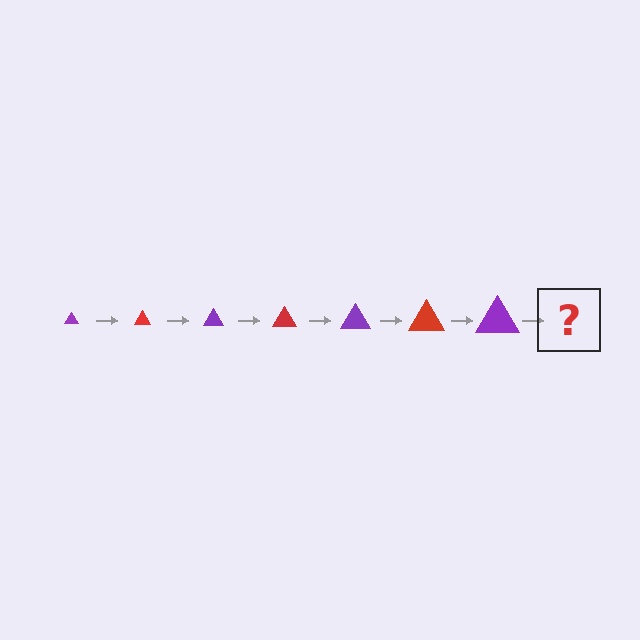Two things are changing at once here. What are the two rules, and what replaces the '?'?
The two rules are that the triangle grows larger each step and the color cycles through purple and red. The '?' should be a red triangle, larger than the previous one.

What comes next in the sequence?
The next element should be a red triangle, larger than the previous one.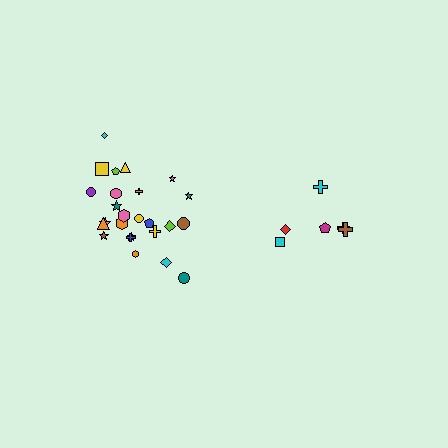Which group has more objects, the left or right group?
The left group.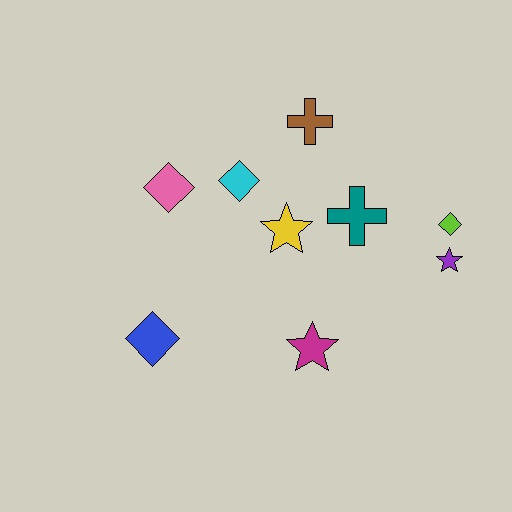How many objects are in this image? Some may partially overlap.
There are 9 objects.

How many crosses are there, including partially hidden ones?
There are 2 crosses.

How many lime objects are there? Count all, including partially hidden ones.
There is 1 lime object.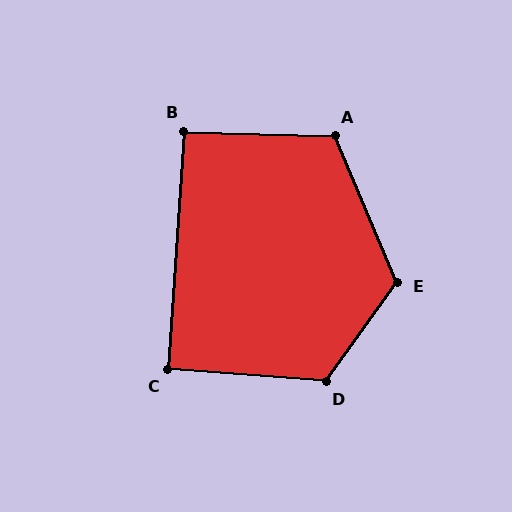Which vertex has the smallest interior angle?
C, at approximately 90 degrees.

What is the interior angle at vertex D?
Approximately 121 degrees (obtuse).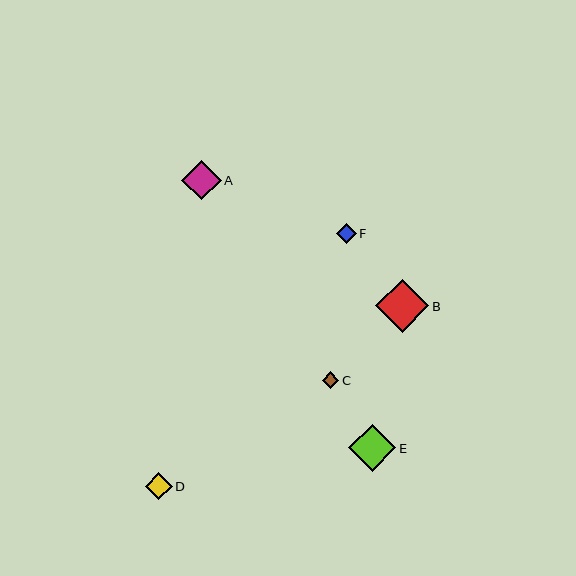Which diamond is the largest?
Diamond B is the largest with a size of approximately 53 pixels.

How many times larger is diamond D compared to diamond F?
Diamond D is approximately 1.4 times the size of diamond F.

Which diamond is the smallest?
Diamond C is the smallest with a size of approximately 16 pixels.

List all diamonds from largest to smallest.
From largest to smallest: B, E, A, D, F, C.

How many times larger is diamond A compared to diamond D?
Diamond A is approximately 1.5 times the size of diamond D.